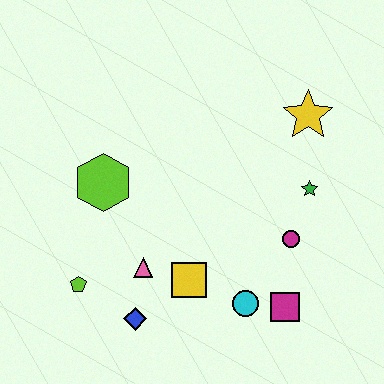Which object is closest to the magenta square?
The cyan circle is closest to the magenta square.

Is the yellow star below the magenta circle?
No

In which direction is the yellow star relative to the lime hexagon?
The yellow star is to the right of the lime hexagon.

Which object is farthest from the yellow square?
The yellow star is farthest from the yellow square.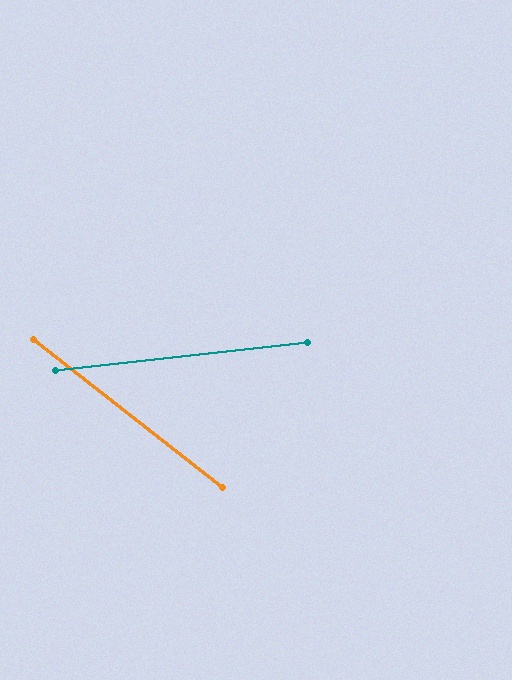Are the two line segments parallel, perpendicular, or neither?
Neither parallel nor perpendicular — they differ by about 45°.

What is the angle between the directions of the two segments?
Approximately 45 degrees.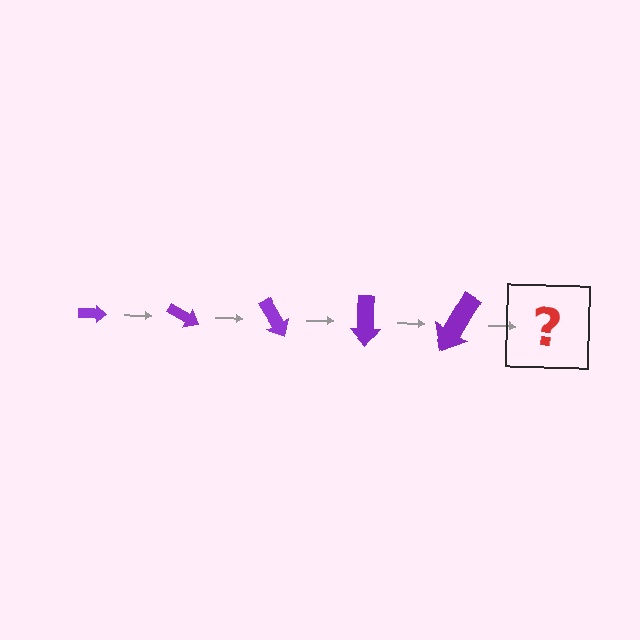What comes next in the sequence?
The next element should be an arrow, larger than the previous one and rotated 150 degrees from the start.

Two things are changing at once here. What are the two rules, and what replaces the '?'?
The two rules are that the arrow grows larger each step and it rotates 30 degrees each step. The '?' should be an arrow, larger than the previous one and rotated 150 degrees from the start.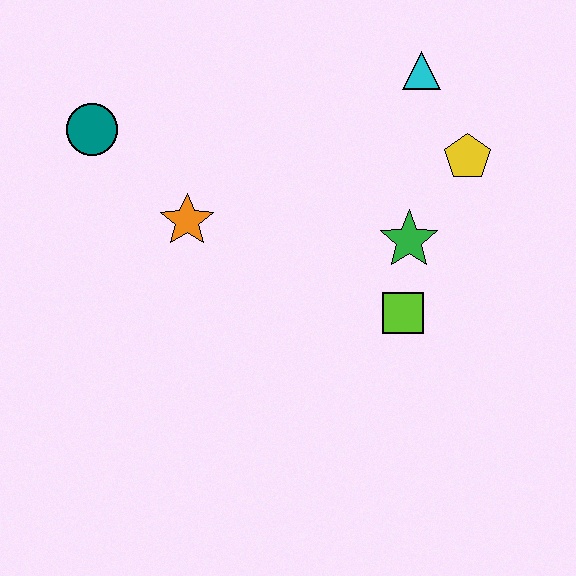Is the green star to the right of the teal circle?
Yes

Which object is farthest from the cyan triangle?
The teal circle is farthest from the cyan triangle.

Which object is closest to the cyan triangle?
The yellow pentagon is closest to the cyan triangle.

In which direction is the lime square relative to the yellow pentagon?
The lime square is below the yellow pentagon.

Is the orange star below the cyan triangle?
Yes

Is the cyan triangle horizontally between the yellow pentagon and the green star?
Yes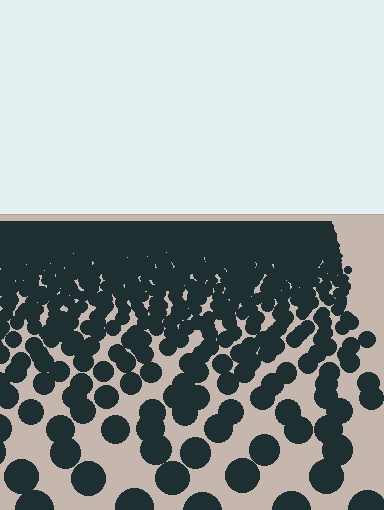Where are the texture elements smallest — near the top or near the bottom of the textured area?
Near the top.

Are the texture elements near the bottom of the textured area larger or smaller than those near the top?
Larger. Near the bottom, elements are closer to the viewer and appear at a bigger on-screen size.